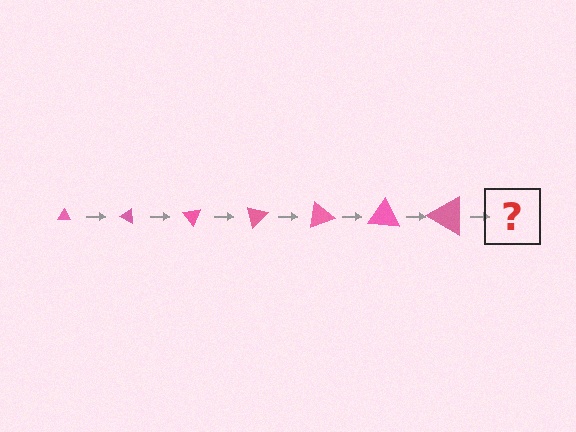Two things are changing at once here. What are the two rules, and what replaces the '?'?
The two rules are that the triangle grows larger each step and it rotates 25 degrees each step. The '?' should be a triangle, larger than the previous one and rotated 175 degrees from the start.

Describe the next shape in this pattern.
It should be a triangle, larger than the previous one and rotated 175 degrees from the start.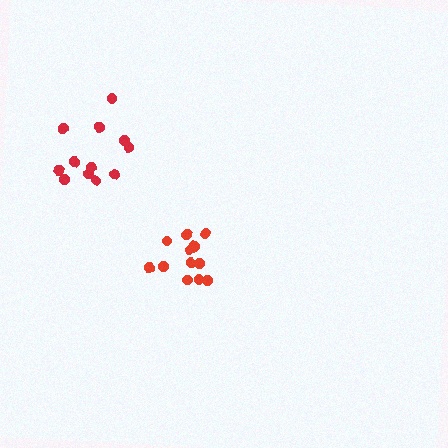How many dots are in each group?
Group 1: 12 dots, Group 2: 12 dots (24 total).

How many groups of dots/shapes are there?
There are 2 groups.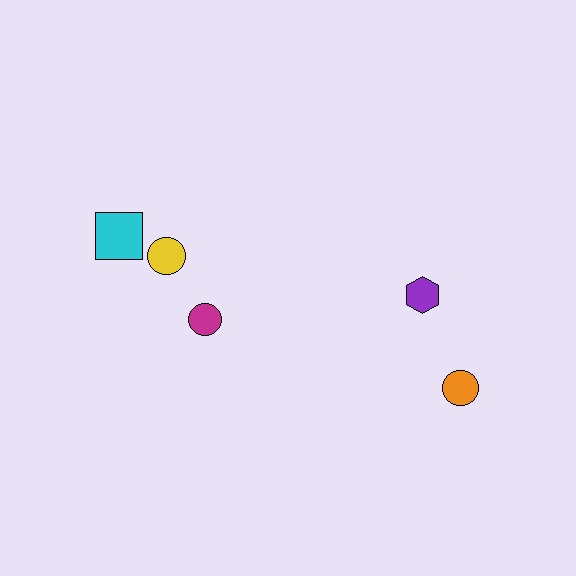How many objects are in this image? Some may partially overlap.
There are 5 objects.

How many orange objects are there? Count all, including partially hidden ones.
There is 1 orange object.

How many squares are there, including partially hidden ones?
There is 1 square.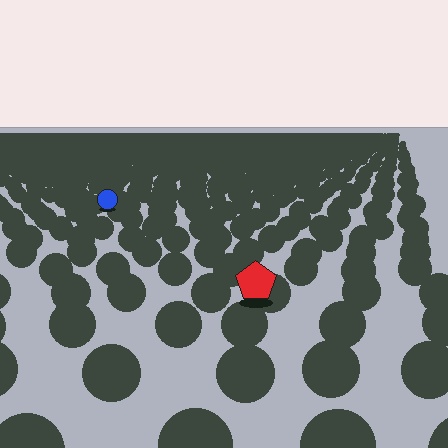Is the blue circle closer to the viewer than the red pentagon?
No. The red pentagon is closer — you can tell from the texture gradient: the ground texture is coarser near it.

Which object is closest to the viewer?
The red pentagon is closest. The texture marks near it are larger and more spread out.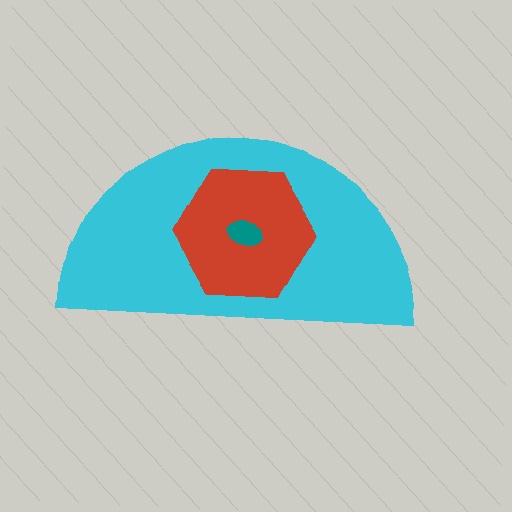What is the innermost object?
The teal ellipse.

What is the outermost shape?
The cyan semicircle.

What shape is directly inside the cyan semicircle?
The red hexagon.